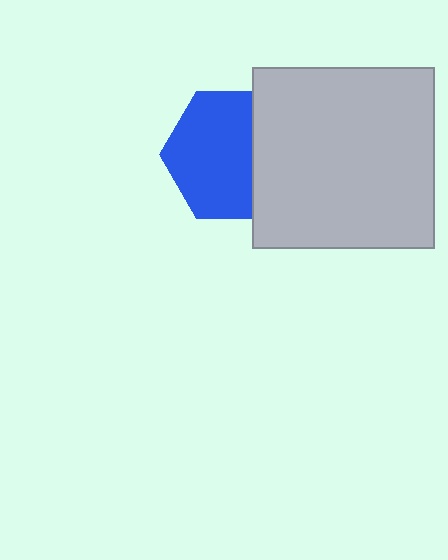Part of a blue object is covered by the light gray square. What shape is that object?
It is a hexagon.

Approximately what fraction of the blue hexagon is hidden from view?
Roughly 33% of the blue hexagon is hidden behind the light gray square.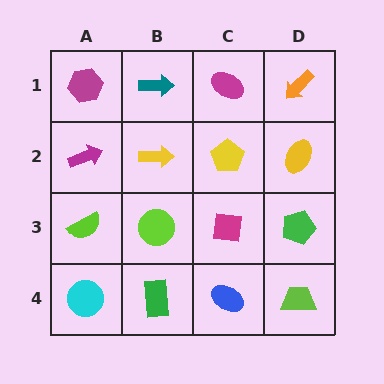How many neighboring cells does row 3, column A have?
3.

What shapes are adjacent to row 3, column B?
A yellow arrow (row 2, column B), a green rectangle (row 4, column B), a lime semicircle (row 3, column A), a magenta square (row 3, column C).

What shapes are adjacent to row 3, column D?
A yellow ellipse (row 2, column D), a lime trapezoid (row 4, column D), a magenta square (row 3, column C).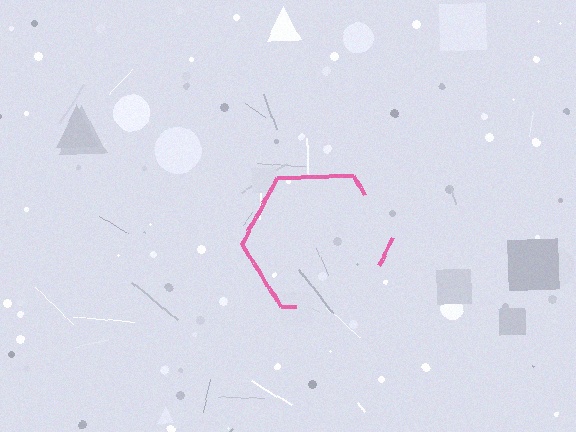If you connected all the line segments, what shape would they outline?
They would outline a hexagon.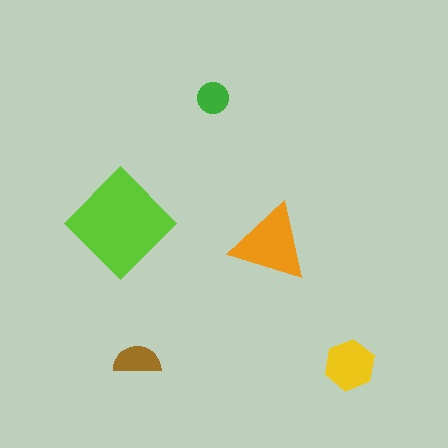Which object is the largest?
The lime diamond.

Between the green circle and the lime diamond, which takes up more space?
The lime diamond.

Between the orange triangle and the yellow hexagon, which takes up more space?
The orange triangle.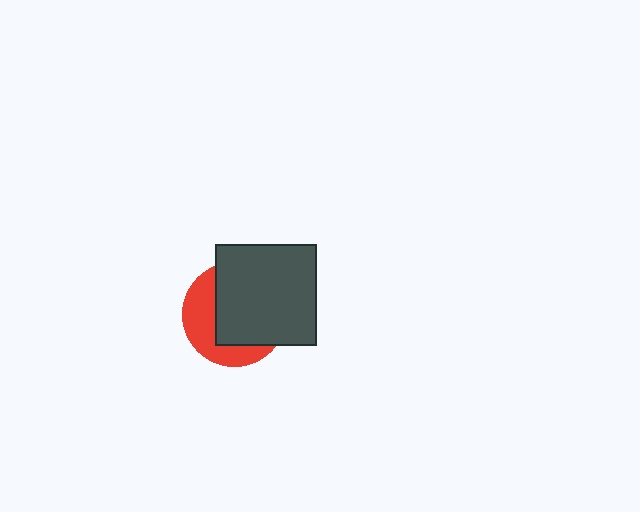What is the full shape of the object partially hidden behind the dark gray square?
The partially hidden object is a red circle.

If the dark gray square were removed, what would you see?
You would see the complete red circle.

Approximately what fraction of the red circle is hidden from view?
Roughly 61% of the red circle is hidden behind the dark gray square.